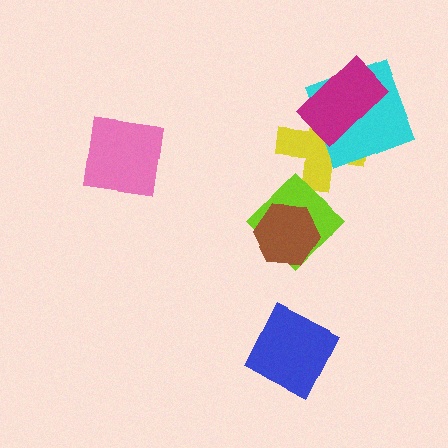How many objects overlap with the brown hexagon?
1 object overlaps with the brown hexagon.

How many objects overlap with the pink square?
0 objects overlap with the pink square.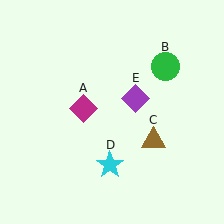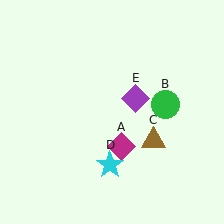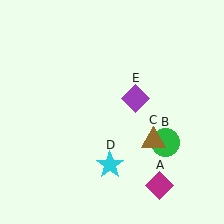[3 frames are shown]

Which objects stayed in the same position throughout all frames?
Brown triangle (object C) and cyan star (object D) and purple diamond (object E) remained stationary.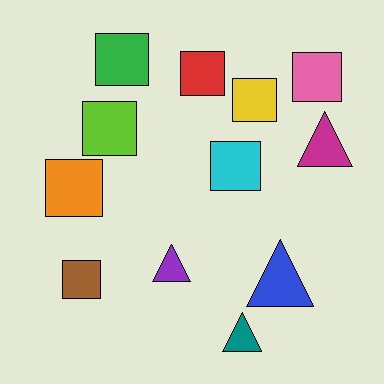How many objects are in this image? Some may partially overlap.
There are 12 objects.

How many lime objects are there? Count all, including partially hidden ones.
There is 1 lime object.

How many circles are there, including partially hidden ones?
There are no circles.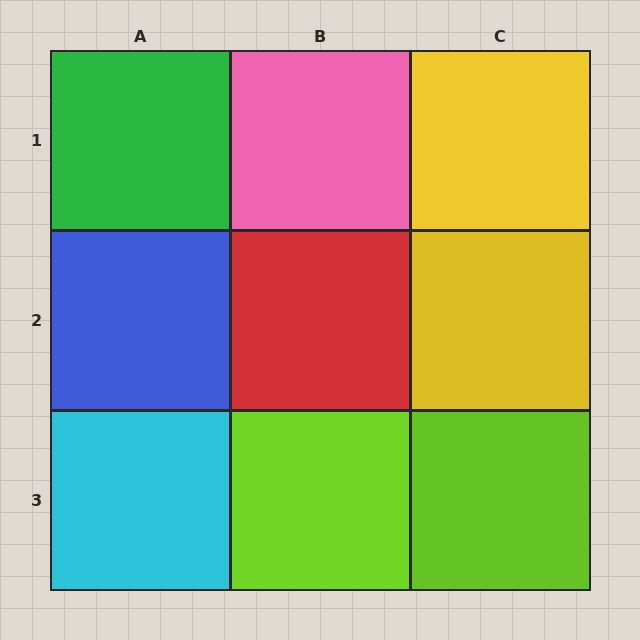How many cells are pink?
1 cell is pink.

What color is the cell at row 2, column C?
Yellow.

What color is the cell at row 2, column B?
Red.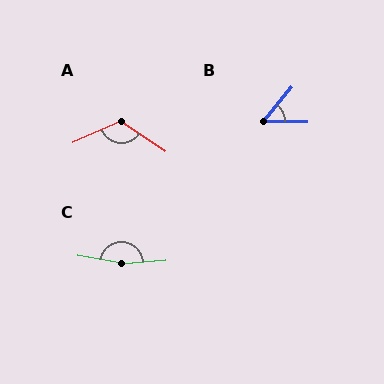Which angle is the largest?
C, at approximately 166 degrees.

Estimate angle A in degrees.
Approximately 122 degrees.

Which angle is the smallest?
B, at approximately 51 degrees.